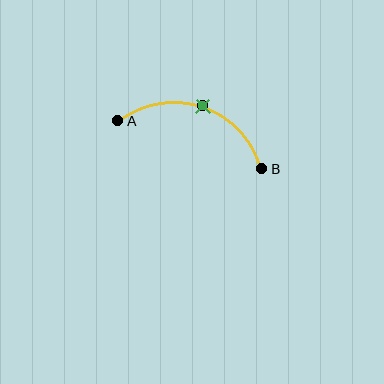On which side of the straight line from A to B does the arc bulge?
The arc bulges above the straight line connecting A and B.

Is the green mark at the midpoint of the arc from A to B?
Yes. The green mark lies on the arc at equal arc-length from both A and B — it is the arc midpoint.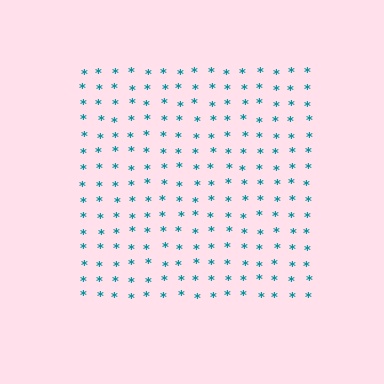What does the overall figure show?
The overall figure shows a square.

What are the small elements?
The small elements are asterisks.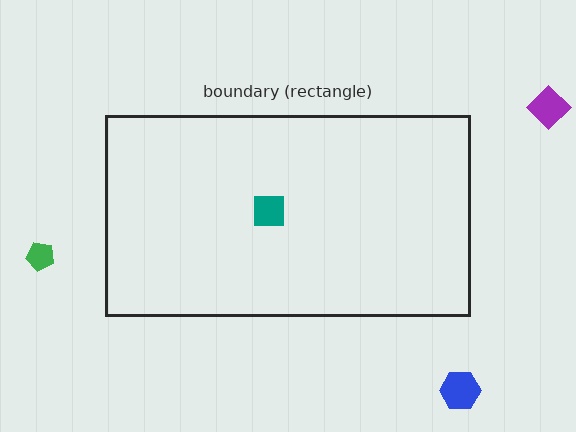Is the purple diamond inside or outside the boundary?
Outside.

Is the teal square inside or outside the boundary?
Inside.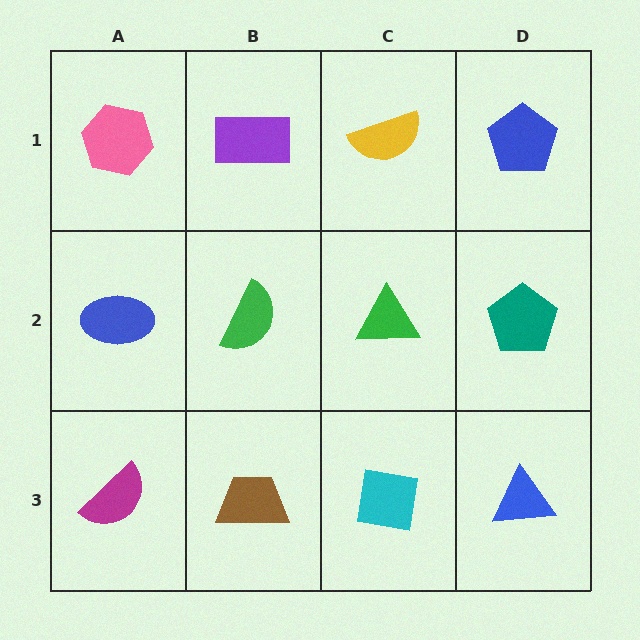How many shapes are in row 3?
4 shapes.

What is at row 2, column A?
A blue ellipse.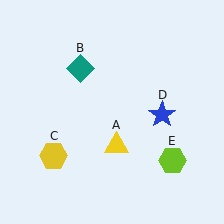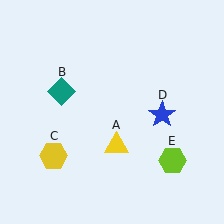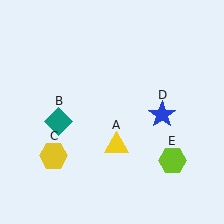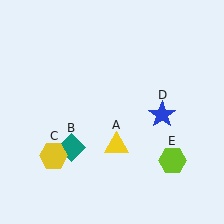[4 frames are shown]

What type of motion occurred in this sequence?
The teal diamond (object B) rotated counterclockwise around the center of the scene.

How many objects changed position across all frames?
1 object changed position: teal diamond (object B).